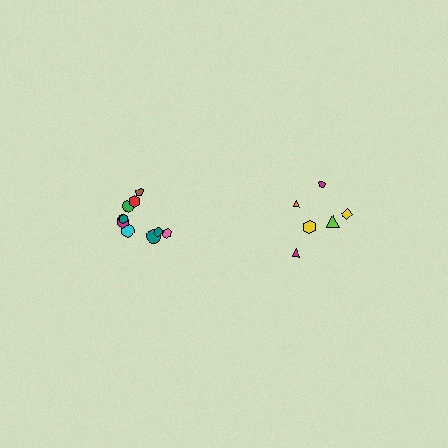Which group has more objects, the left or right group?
The left group.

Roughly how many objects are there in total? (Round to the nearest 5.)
Roughly 15 objects in total.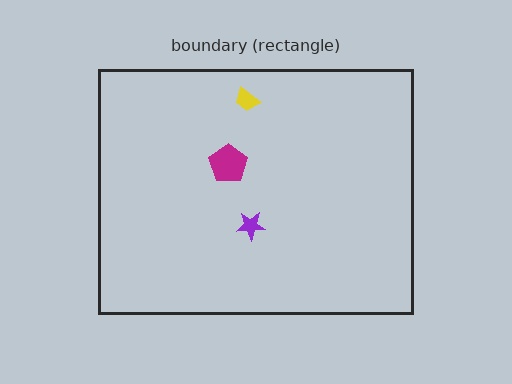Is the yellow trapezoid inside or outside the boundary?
Inside.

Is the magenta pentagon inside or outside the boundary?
Inside.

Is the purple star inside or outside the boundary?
Inside.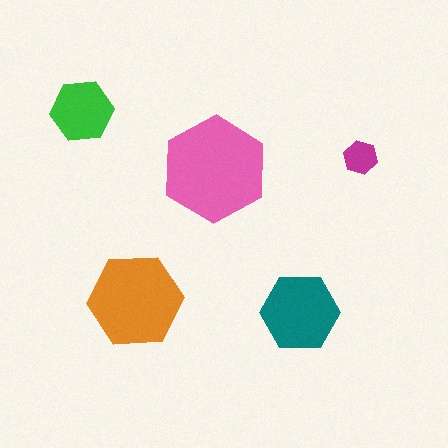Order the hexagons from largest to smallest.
the pink one, the orange one, the teal one, the green one, the magenta one.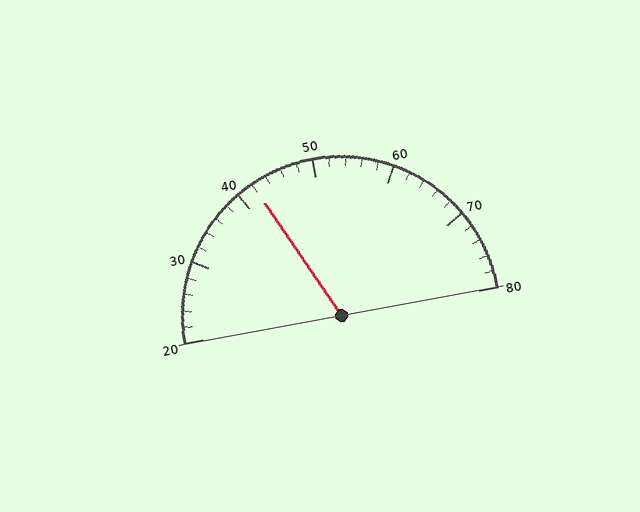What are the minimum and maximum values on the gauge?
The gauge ranges from 20 to 80.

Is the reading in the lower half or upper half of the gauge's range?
The reading is in the lower half of the range (20 to 80).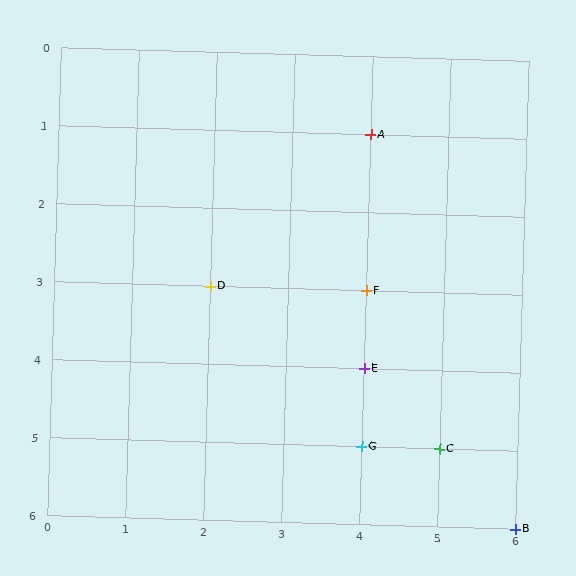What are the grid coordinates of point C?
Point C is at grid coordinates (5, 5).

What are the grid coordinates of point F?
Point F is at grid coordinates (4, 3).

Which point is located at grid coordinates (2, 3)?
Point D is at (2, 3).